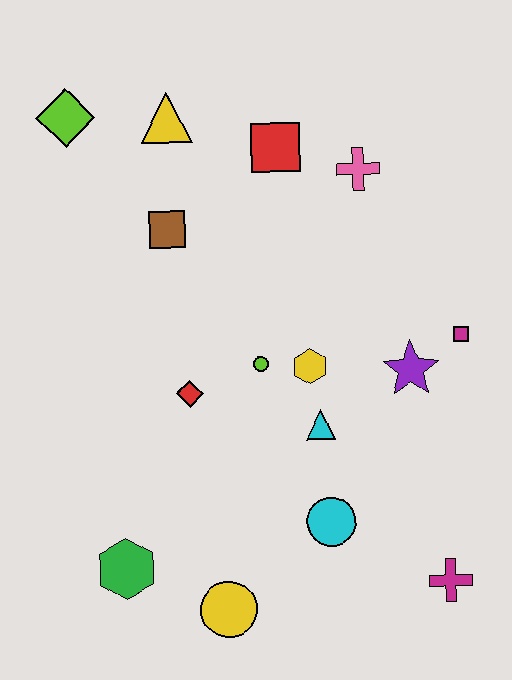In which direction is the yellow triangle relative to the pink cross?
The yellow triangle is to the left of the pink cross.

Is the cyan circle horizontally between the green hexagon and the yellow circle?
No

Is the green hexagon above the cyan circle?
No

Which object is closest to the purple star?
The magenta square is closest to the purple star.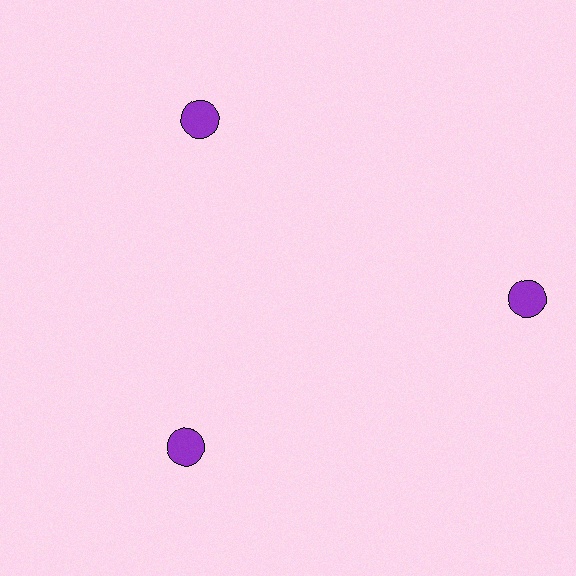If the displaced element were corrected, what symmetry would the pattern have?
It would have 3-fold rotational symmetry — the pattern would map onto itself every 120 degrees.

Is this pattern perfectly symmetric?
No. The 3 purple circles are arranged in a ring, but one element near the 3 o'clock position is pushed outward from the center, breaking the 3-fold rotational symmetry.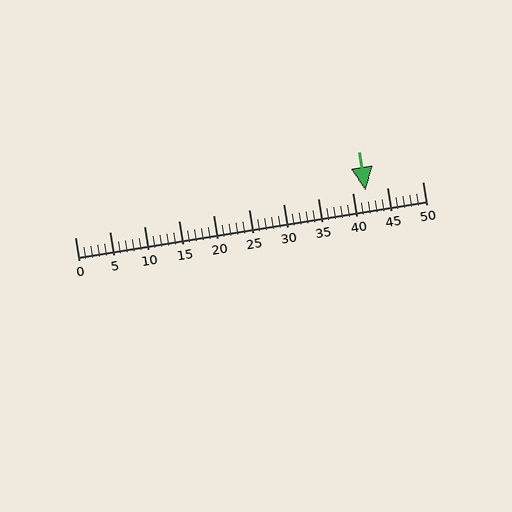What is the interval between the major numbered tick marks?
The major tick marks are spaced 5 units apart.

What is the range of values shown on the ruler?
The ruler shows values from 0 to 50.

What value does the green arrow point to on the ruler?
The green arrow points to approximately 42.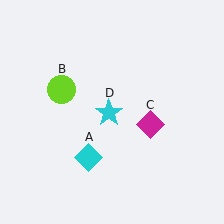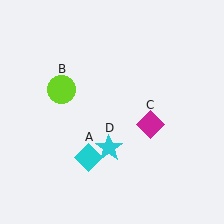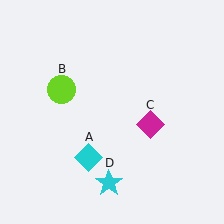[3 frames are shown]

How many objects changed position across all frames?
1 object changed position: cyan star (object D).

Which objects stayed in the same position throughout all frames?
Cyan diamond (object A) and lime circle (object B) and magenta diamond (object C) remained stationary.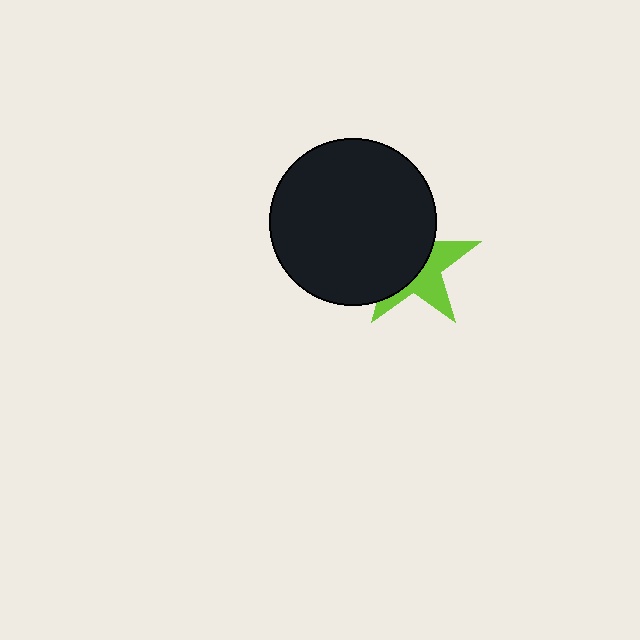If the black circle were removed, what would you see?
You would see the complete lime star.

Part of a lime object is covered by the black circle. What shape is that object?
It is a star.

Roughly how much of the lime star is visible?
A small part of it is visible (roughly 42%).